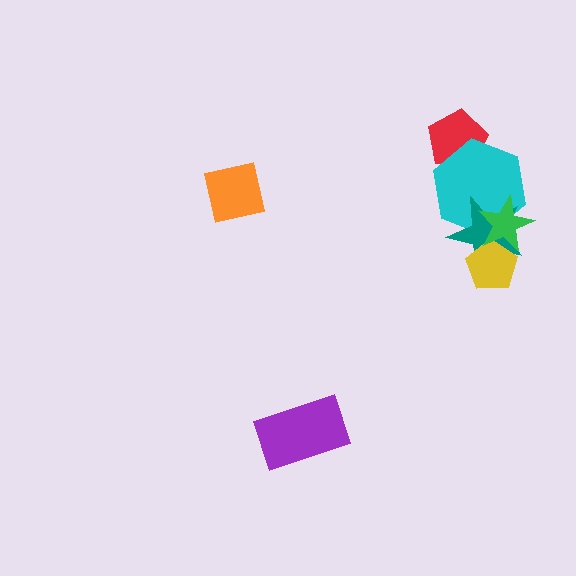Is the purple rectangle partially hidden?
No, no other shape covers it.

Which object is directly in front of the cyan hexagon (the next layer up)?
The teal star is directly in front of the cyan hexagon.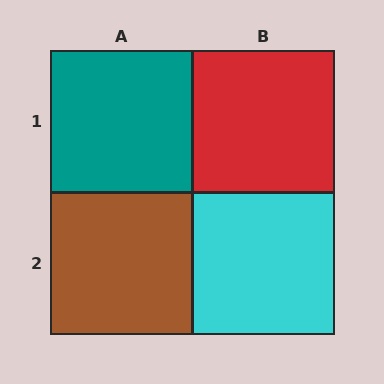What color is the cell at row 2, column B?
Cyan.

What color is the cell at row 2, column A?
Brown.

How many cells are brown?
1 cell is brown.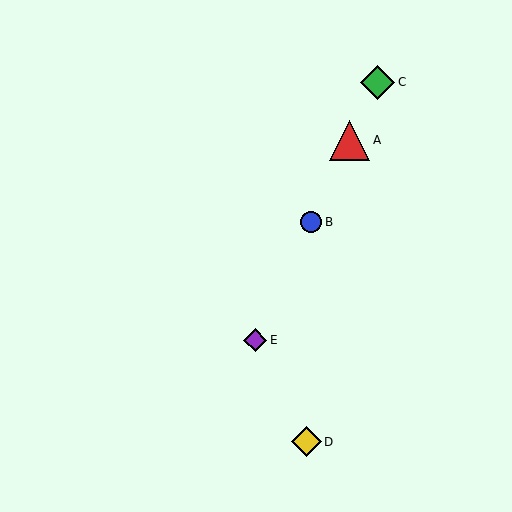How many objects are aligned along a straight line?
4 objects (A, B, C, E) are aligned along a straight line.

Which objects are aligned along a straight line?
Objects A, B, C, E are aligned along a straight line.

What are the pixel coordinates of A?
Object A is at (350, 140).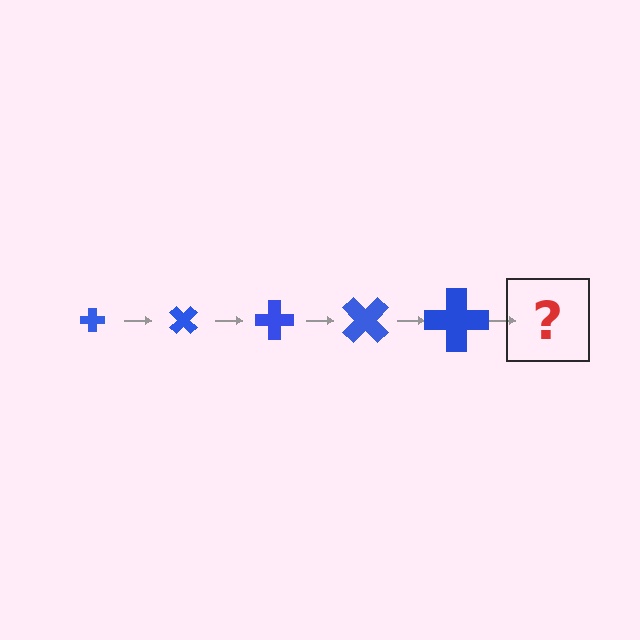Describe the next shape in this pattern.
It should be a cross, larger than the previous one and rotated 225 degrees from the start.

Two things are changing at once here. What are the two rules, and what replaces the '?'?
The two rules are that the cross grows larger each step and it rotates 45 degrees each step. The '?' should be a cross, larger than the previous one and rotated 225 degrees from the start.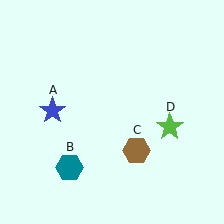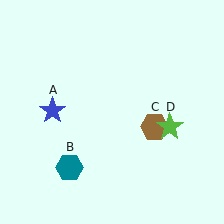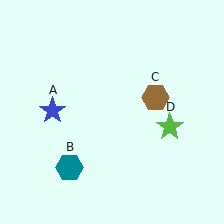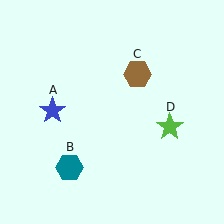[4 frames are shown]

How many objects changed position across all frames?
1 object changed position: brown hexagon (object C).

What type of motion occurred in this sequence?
The brown hexagon (object C) rotated counterclockwise around the center of the scene.